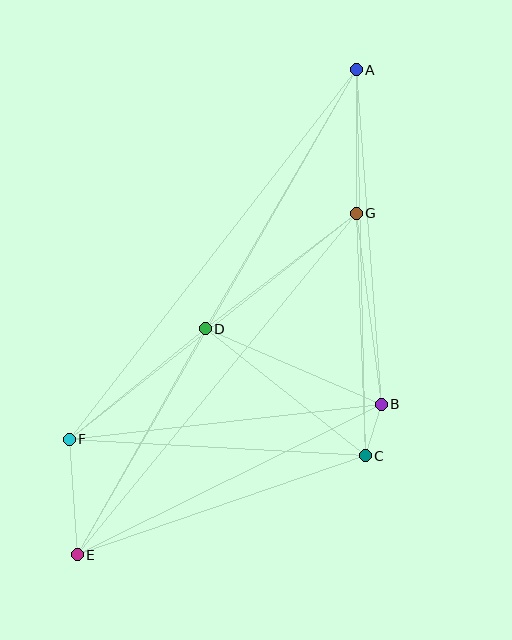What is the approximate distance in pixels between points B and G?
The distance between B and G is approximately 193 pixels.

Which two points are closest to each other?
Points B and C are closest to each other.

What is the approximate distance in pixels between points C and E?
The distance between C and E is approximately 304 pixels.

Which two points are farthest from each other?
Points A and E are farthest from each other.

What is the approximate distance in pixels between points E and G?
The distance between E and G is approximately 441 pixels.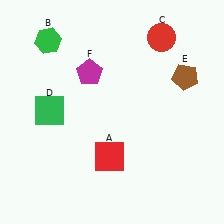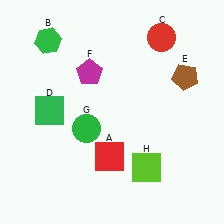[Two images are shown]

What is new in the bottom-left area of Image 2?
A green circle (G) was added in the bottom-left area of Image 2.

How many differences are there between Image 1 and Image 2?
There are 2 differences between the two images.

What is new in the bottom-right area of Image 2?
A lime square (H) was added in the bottom-right area of Image 2.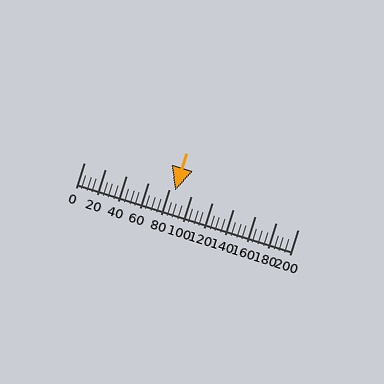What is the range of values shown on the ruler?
The ruler shows values from 0 to 200.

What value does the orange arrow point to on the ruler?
The orange arrow points to approximately 85.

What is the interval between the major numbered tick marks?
The major tick marks are spaced 20 units apart.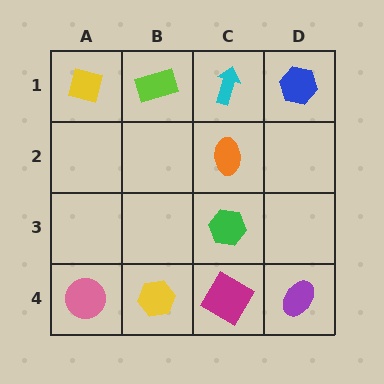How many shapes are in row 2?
1 shape.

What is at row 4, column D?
A purple ellipse.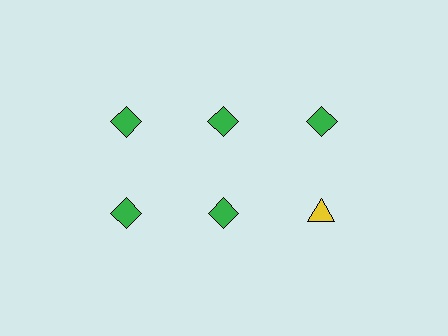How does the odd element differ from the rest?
It differs in both color (yellow instead of green) and shape (triangle instead of diamond).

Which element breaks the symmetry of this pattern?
The yellow triangle in the second row, center column breaks the symmetry. All other shapes are green diamonds.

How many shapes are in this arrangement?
There are 6 shapes arranged in a grid pattern.